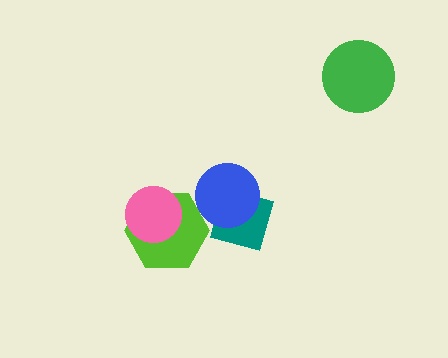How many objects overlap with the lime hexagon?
1 object overlaps with the lime hexagon.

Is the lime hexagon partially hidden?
Yes, it is partially covered by another shape.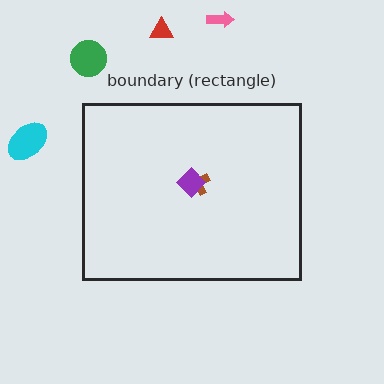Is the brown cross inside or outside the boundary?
Inside.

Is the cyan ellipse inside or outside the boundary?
Outside.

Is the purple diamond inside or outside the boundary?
Inside.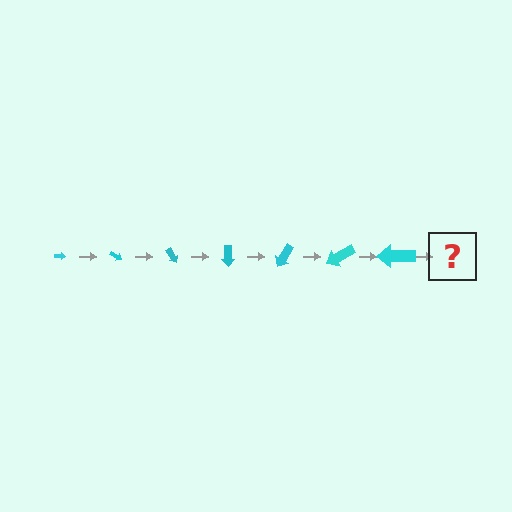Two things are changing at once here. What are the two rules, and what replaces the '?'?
The two rules are that the arrow grows larger each step and it rotates 30 degrees each step. The '?' should be an arrow, larger than the previous one and rotated 210 degrees from the start.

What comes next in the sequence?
The next element should be an arrow, larger than the previous one and rotated 210 degrees from the start.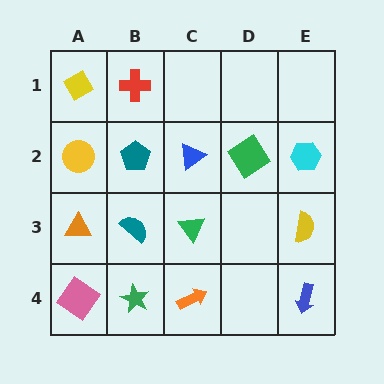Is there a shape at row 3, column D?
No, that cell is empty.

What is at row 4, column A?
A pink diamond.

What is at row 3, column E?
A yellow semicircle.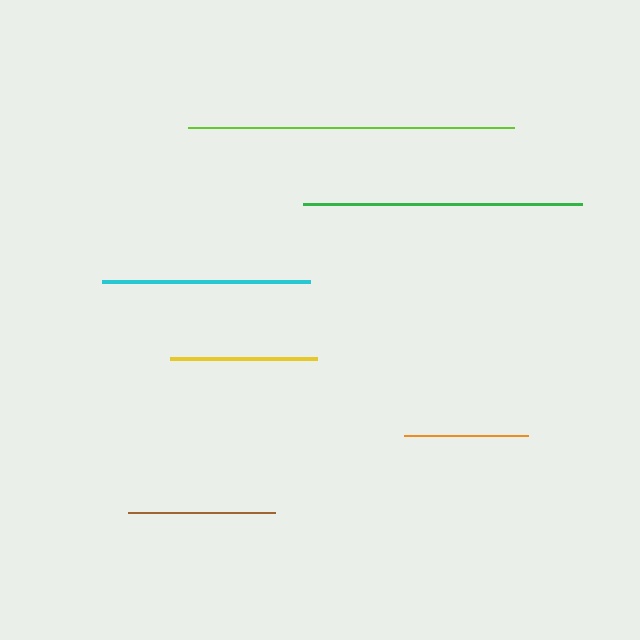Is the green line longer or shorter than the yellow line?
The green line is longer than the yellow line.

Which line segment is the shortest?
The orange line is the shortest at approximately 123 pixels.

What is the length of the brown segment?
The brown segment is approximately 147 pixels long.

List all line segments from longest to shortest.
From longest to shortest: lime, green, cyan, brown, yellow, orange.